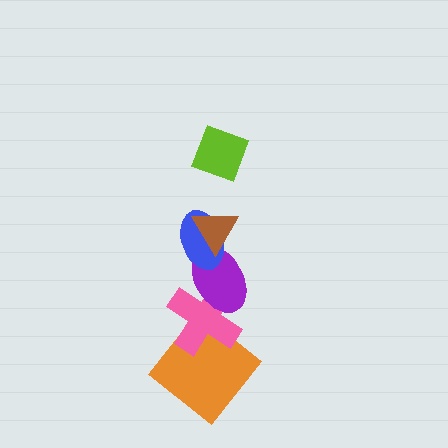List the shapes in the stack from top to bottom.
From top to bottom: the lime diamond, the brown triangle, the blue ellipse, the purple ellipse, the pink cross, the orange diamond.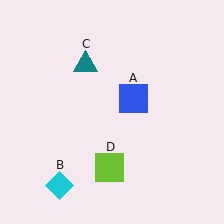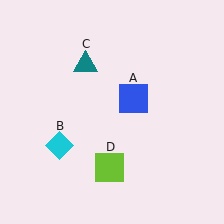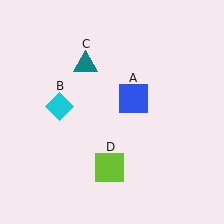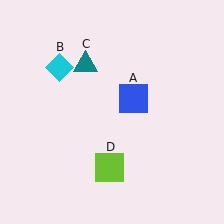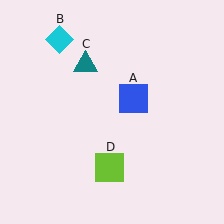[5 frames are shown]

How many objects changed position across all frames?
1 object changed position: cyan diamond (object B).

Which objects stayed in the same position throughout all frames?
Blue square (object A) and teal triangle (object C) and lime square (object D) remained stationary.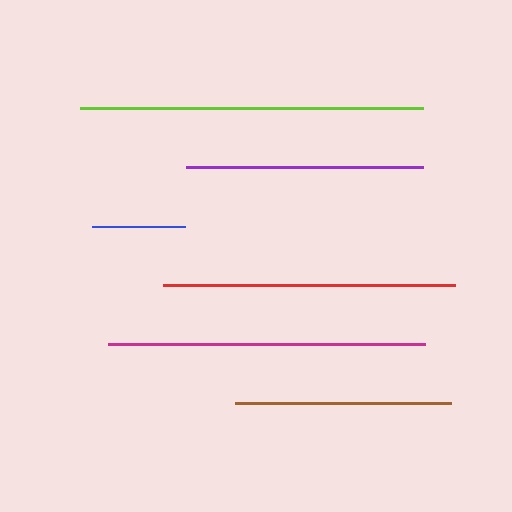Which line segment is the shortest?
The blue line is the shortest at approximately 94 pixels.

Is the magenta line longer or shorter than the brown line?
The magenta line is longer than the brown line.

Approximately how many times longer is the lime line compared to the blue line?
The lime line is approximately 3.7 times the length of the blue line.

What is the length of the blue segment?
The blue segment is approximately 94 pixels long.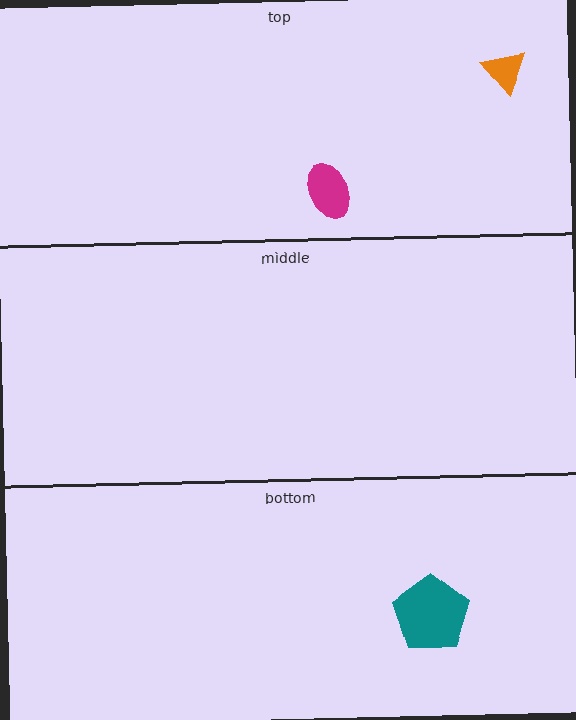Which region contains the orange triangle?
The top region.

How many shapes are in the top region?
2.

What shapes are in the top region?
The orange triangle, the magenta ellipse.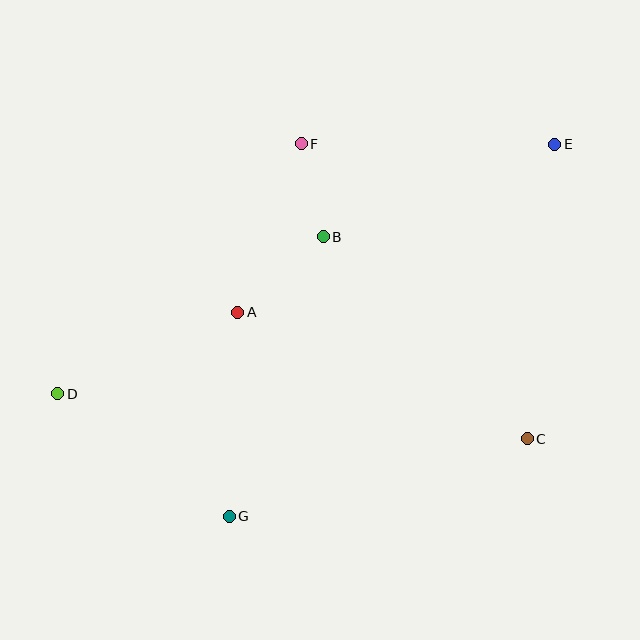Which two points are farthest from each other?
Points D and E are farthest from each other.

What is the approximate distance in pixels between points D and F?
The distance between D and F is approximately 349 pixels.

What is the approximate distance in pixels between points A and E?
The distance between A and E is approximately 359 pixels.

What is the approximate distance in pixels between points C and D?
The distance between C and D is approximately 472 pixels.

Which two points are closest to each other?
Points B and F are closest to each other.